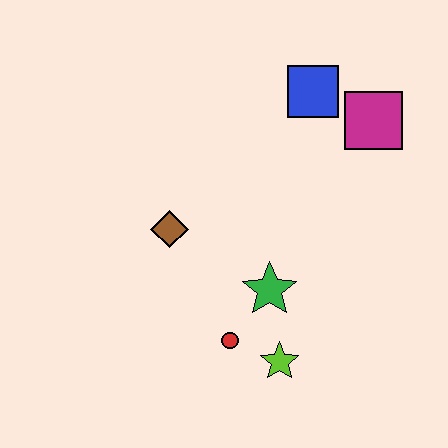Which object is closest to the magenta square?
The blue square is closest to the magenta square.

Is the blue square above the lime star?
Yes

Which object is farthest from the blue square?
The lime star is farthest from the blue square.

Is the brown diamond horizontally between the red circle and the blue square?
No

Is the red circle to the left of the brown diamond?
No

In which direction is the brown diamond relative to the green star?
The brown diamond is to the left of the green star.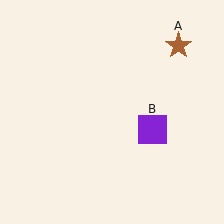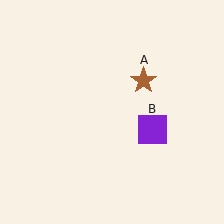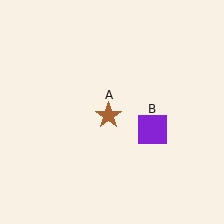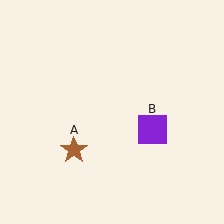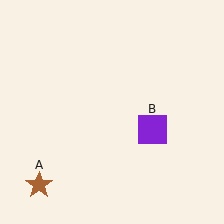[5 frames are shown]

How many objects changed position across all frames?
1 object changed position: brown star (object A).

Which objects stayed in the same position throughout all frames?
Purple square (object B) remained stationary.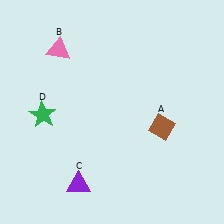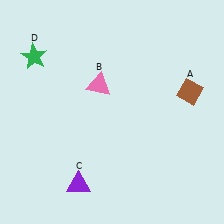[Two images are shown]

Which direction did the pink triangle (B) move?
The pink triangle (B) moved right.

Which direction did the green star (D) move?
The green star (D) moved up.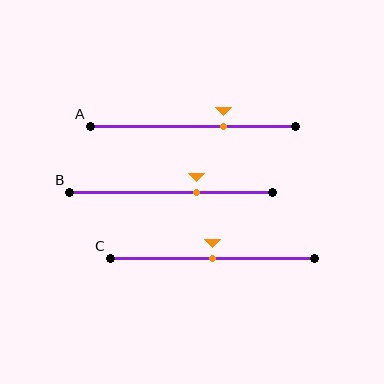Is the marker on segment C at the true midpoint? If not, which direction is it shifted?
Yes, the marker on segment C is at the true midpoint.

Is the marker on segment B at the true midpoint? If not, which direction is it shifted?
No, the marker on segment B is shifted to the right by about 13% of the segment length.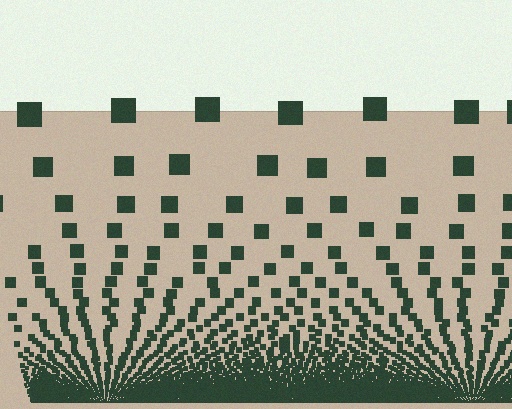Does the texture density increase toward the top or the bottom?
Density increases toward the bottom.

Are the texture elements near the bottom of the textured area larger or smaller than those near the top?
Smaller. The gradient is inverted — elements near the bottom are smaller and denser.